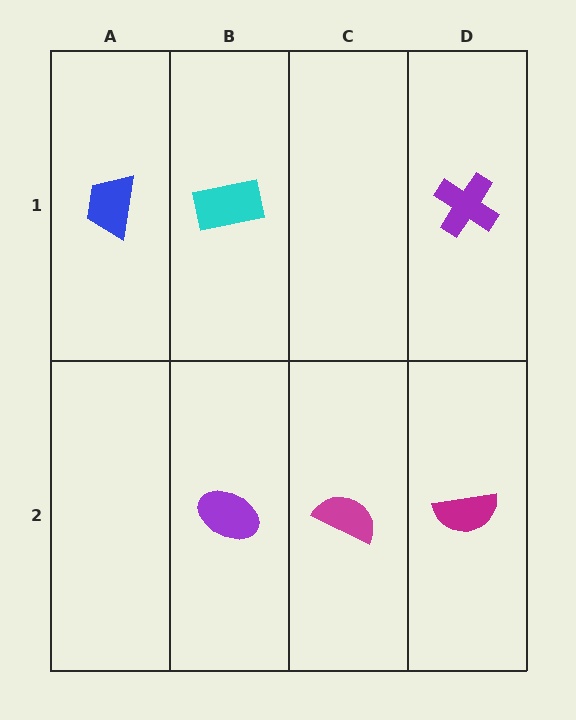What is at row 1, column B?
A cyan rectangle.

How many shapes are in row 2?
3 shapes.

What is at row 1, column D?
A purple cross.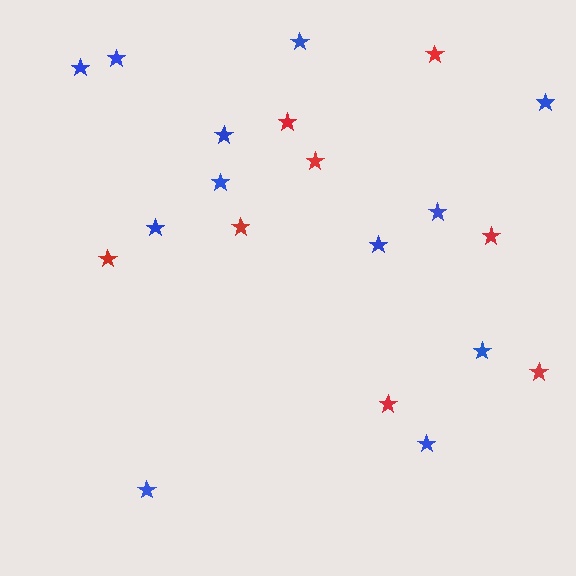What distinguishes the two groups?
There are 2 groups: one group of blue stars (12) and one group of red stars (8).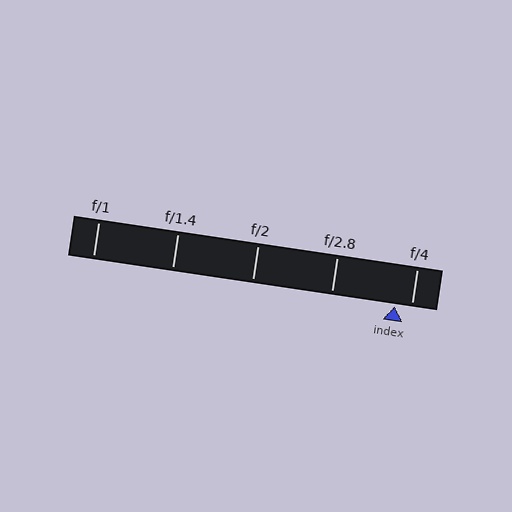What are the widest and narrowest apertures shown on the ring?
The widest aperture shown is f/1 and the narrowest is f/4.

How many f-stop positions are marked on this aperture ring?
There are 5 f-stop positions marked.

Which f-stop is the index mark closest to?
The index mark is closest to f/4.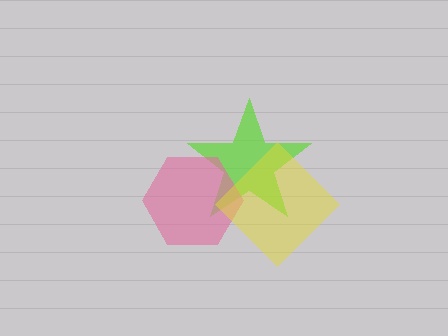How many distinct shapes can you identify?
There are 3 distinct shapes: a lime star, a pink hexagon, a yellow diamond.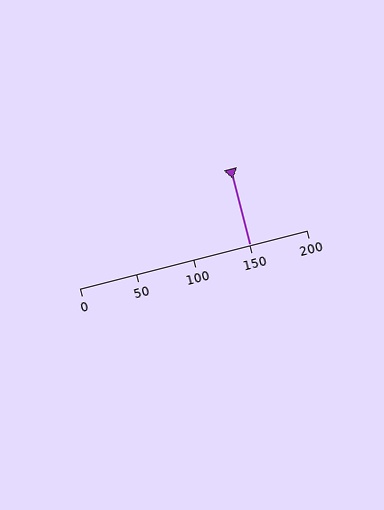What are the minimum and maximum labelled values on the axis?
The axis runs from 0 to 200.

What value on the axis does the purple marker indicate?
The marker indicates approximately 150.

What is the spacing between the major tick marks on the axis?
The major ticks are spaced 50 apart.